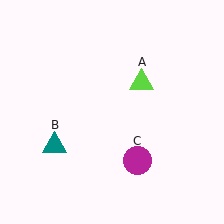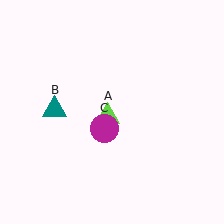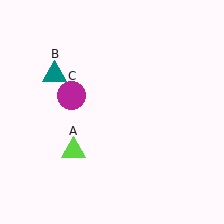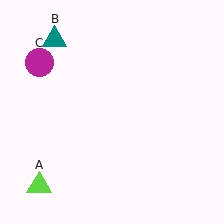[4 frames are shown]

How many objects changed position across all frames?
3 objects changed position: lime triangle (object A), teal triangle (object B), magenta circle (object C).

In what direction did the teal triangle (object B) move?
The teal triangle (object B) moved up.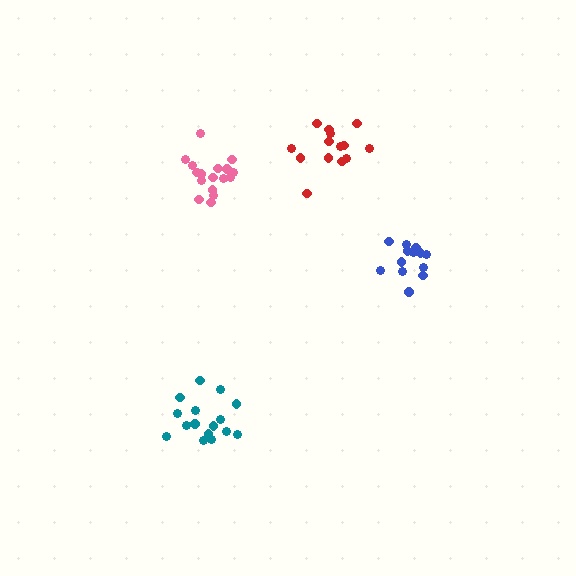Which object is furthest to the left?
The teal cluster is leftmost.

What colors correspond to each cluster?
The clusters are colored: pink, teal, red, blue.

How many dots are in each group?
Group 1: 17 dots, Group 2: 16 dots, Group 3: 14 dots, Group 4: 14 dots (61 total).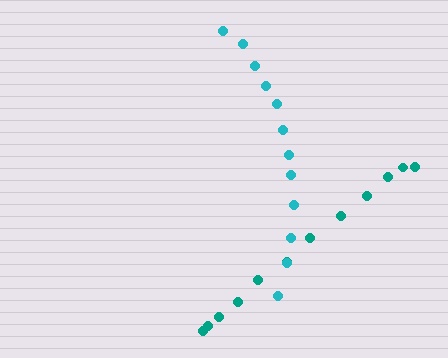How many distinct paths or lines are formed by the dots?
There are 2 distinct paths.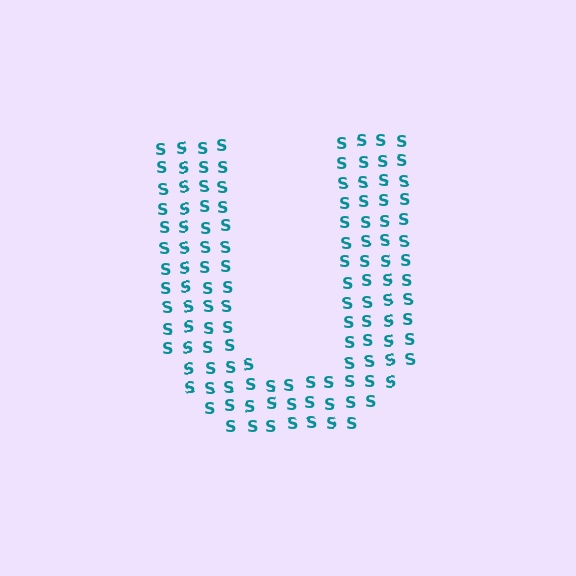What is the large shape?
The large shape is the letter U.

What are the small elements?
The small elements are letter S's.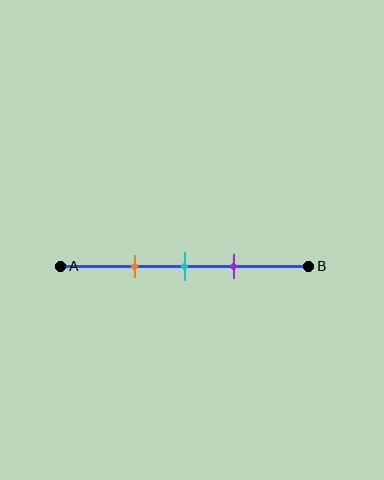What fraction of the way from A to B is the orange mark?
The orange mark is approximately 30% (0.3) of the way from A to B.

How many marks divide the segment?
There are 3 marks dividing the segment.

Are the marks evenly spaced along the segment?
Yes, the marks are approximately evenly spaced.